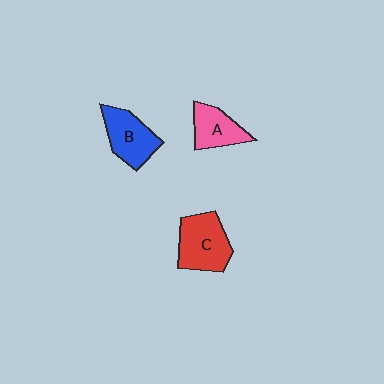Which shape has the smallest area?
Shape A (pink).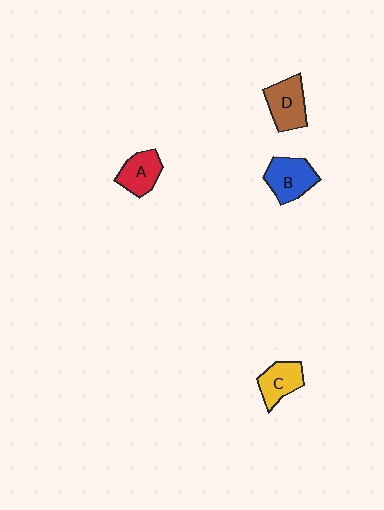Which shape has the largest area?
Shape B (blue).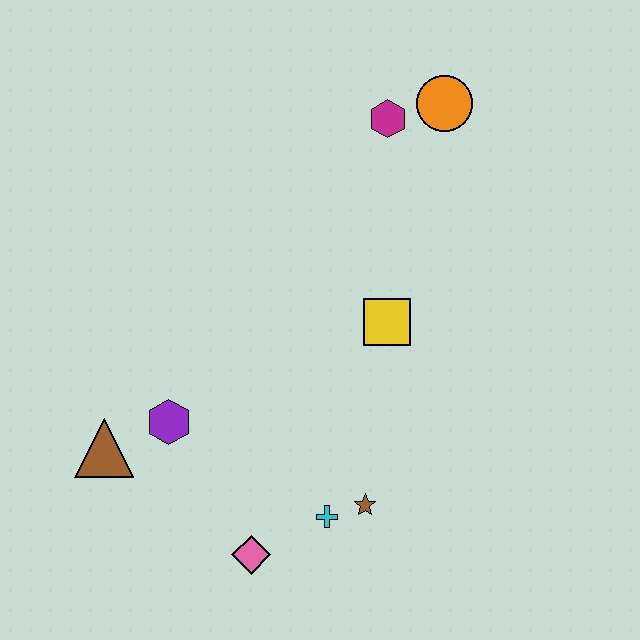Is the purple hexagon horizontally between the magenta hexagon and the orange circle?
No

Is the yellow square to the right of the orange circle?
No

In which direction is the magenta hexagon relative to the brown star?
The magenta hexagon is above the brown star.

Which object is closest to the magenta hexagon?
The orange circle is closest to the magenta hexagon.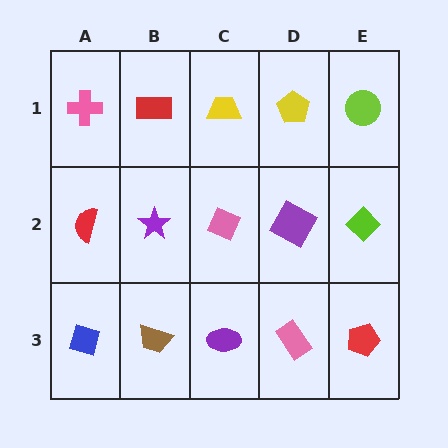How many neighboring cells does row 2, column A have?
3.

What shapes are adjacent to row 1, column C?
A pink diamond (row 2, column C), a red rectangle (row 1, column B), a yellow pentagon (row 1, column D).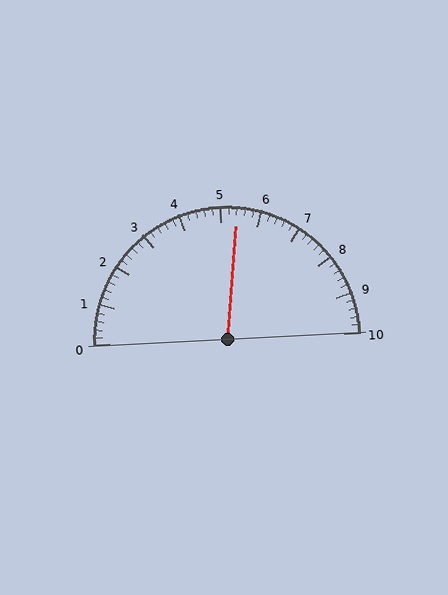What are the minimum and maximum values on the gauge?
The gauge ranges from 0 to 10.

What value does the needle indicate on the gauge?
The needle indicates approximately 5.4.